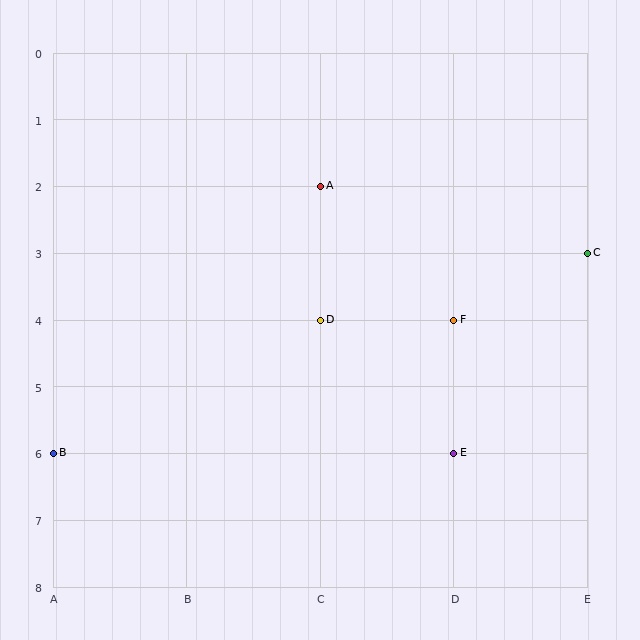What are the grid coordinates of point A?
Point A is at grid coordinates (C, 2).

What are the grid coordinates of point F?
Point F is at grid coordinates (D, 4).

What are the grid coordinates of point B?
Point B is at grid coordinates (A, 6).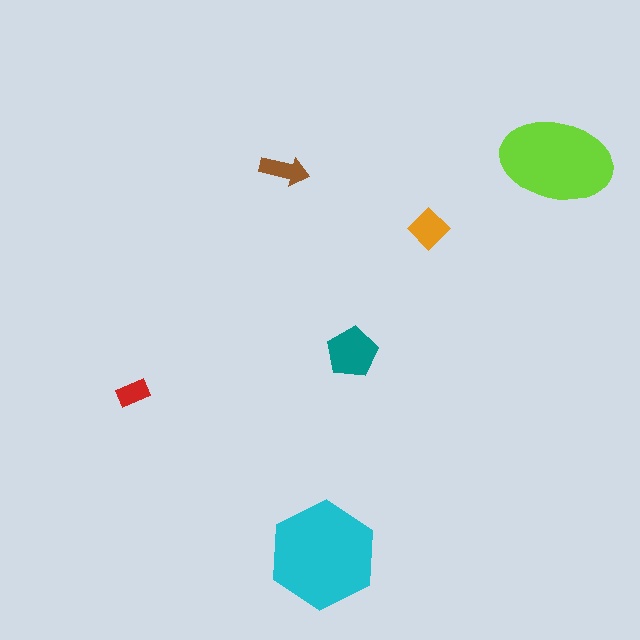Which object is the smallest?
The red rectangle.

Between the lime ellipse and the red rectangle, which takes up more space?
The lime ellipse.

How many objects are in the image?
There are 6 objects in the image.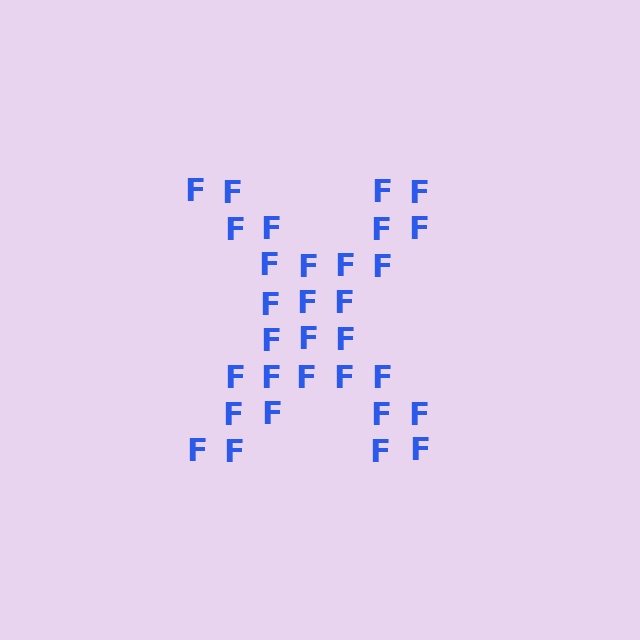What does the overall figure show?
The overall figure shows the letter X.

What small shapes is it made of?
It is made of small letter F's.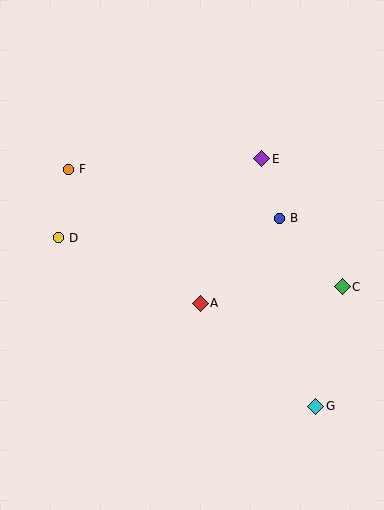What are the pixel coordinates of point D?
Point D is at (59, 238).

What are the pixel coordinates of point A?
Point A is at (200, 303).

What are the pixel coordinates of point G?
Point G is at (316, 406).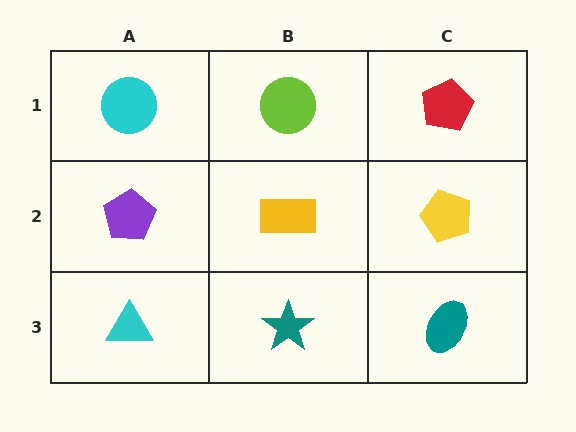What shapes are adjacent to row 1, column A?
A purple pentagon (row 2, column A), a lime circle (row 1, column B).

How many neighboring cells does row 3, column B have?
3.